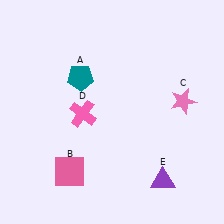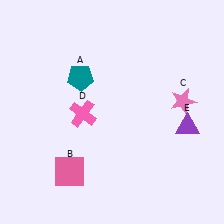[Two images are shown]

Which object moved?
The purple triangle (E) moved up.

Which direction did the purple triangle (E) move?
The purple triangle (E) moved up.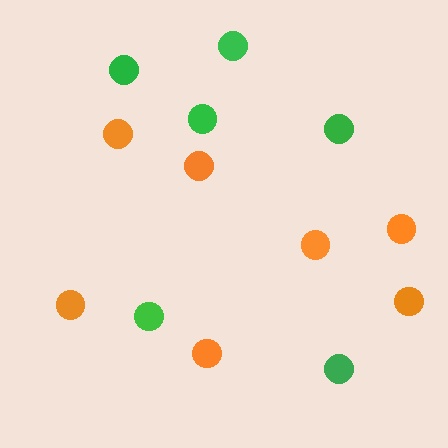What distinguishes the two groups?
There are 2 groups: one group of orange circles (7) and one group of green circles (6).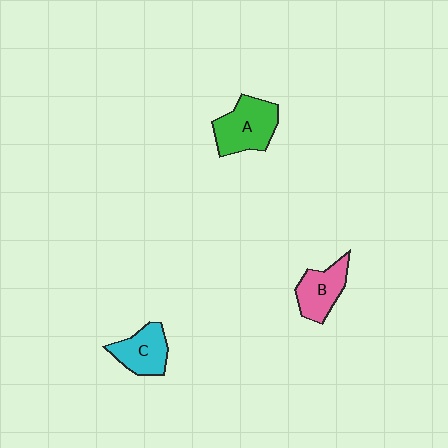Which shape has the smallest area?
Shape B (pink).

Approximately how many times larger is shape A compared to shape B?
Approximately 1.3 times.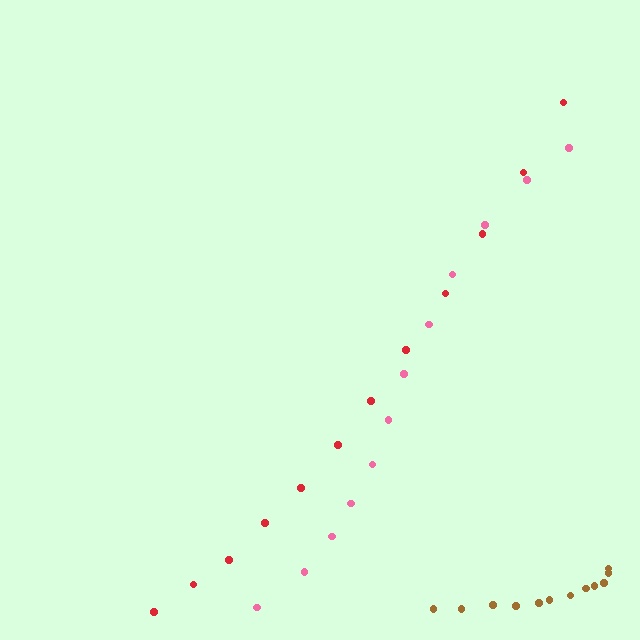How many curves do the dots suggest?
There are 3 distinct paths.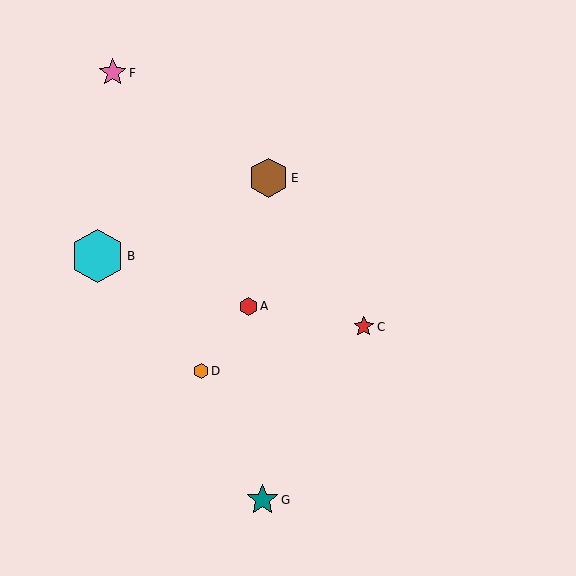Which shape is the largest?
The cyan hexagon (labeled B) is the largest.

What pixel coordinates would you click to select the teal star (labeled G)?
Click at (262, 500) to select the teal star G.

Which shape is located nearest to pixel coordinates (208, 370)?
The orange hexagon (labeled D) at (201, 371) is nearest to that location.